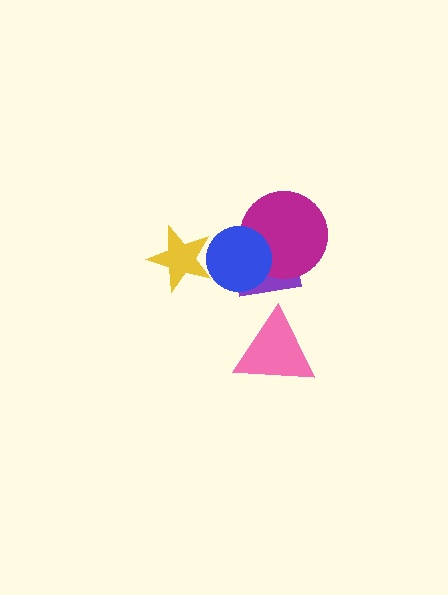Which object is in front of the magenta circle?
The blue circle is in front of the magenta circle.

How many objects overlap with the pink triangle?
0 objects overlap with the pink triangle.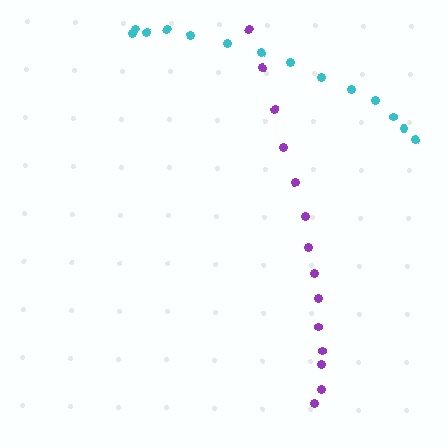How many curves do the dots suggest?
There are 2 distinct paths.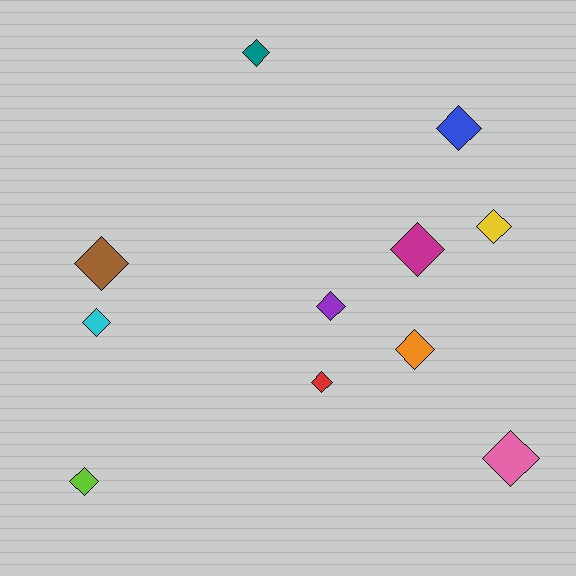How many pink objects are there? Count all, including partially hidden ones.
There is 1 pink object.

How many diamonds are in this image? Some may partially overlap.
There are 11 diamonds.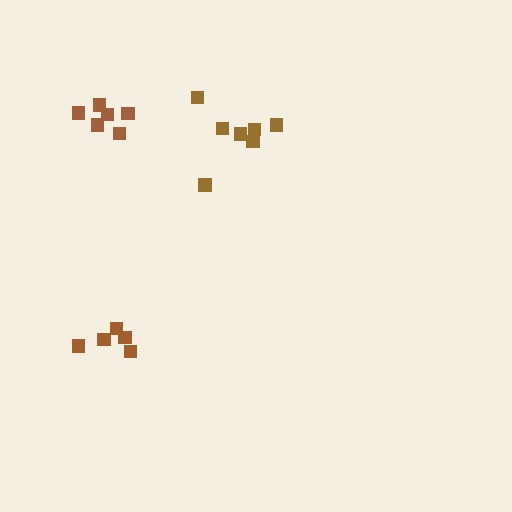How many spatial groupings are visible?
There are 3 spatial groupings.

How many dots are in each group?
Group 1: 5 dots, Group 2: 7 dots, Group 3: 6 dots (18 total).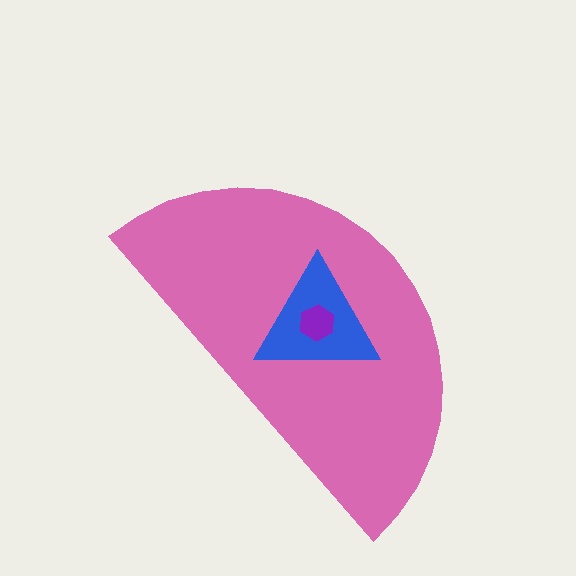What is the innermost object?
The purple hexagon.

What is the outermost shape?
The pink semicircle.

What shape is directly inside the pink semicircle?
The blue triangle.